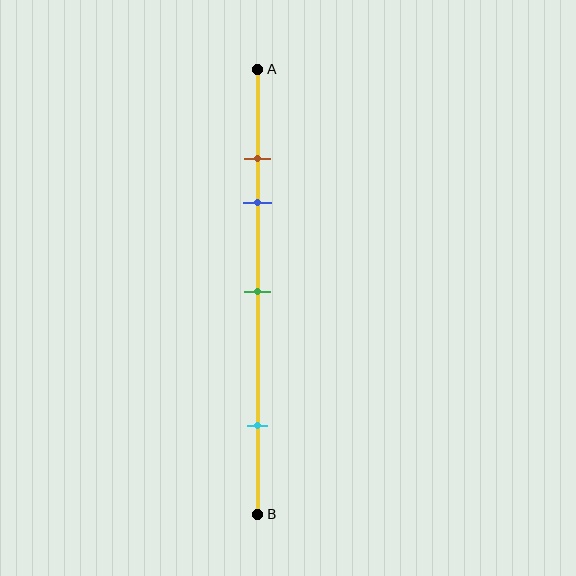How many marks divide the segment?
There are 4 marks dividing the segment.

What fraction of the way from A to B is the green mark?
The green mark is approximately 50% (0.5) of the way from A to B.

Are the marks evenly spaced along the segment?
No, the marks are not evenly spaced.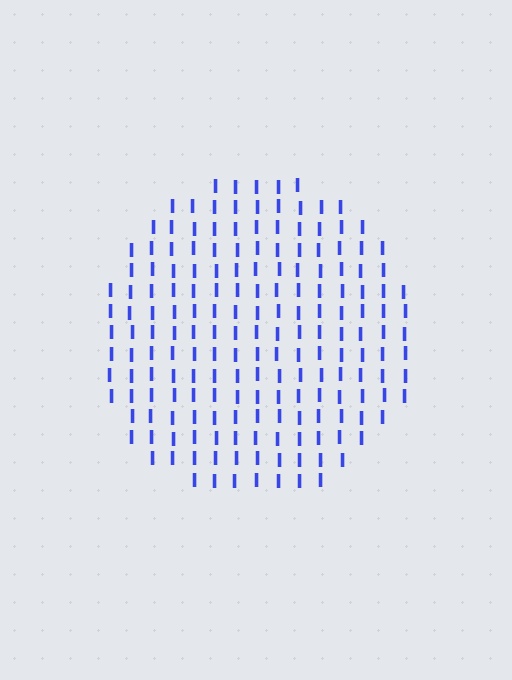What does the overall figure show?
The overall figure shows a circle.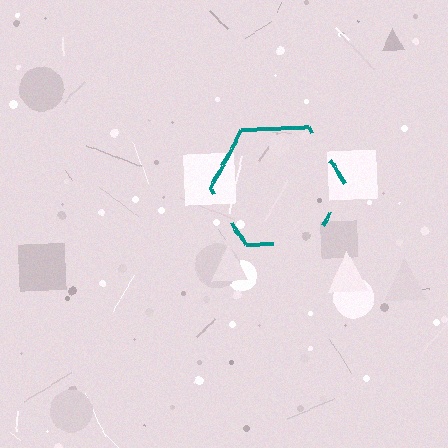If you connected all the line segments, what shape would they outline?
They would outline a hexagon.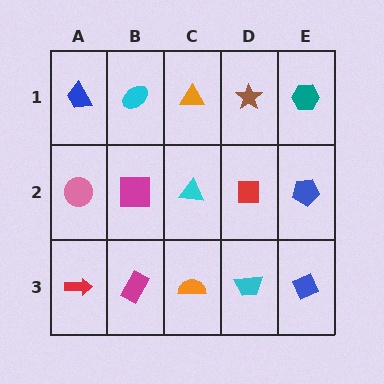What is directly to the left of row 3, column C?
A magenta rectangle.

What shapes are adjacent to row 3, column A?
A pink circle (row 2, column A), a magenta rectangle (row 3, column B).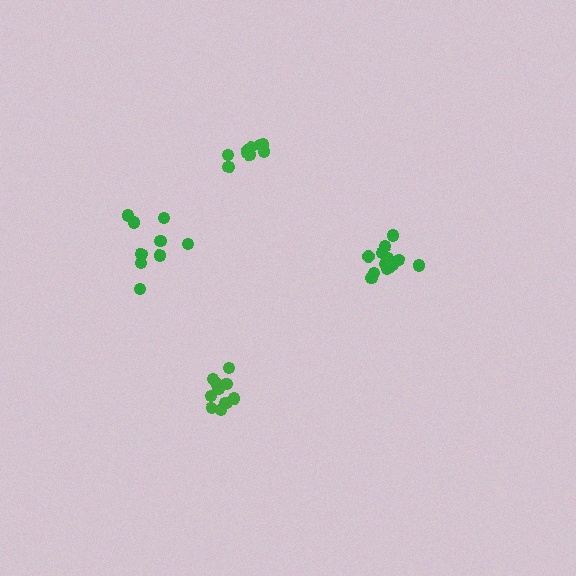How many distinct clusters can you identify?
There are 4 distinct clusters.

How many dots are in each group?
Group 1: 13 dots, Group 2: 10 dots, Group 3: 9 dots, Group 4: 9 dots (41 total).